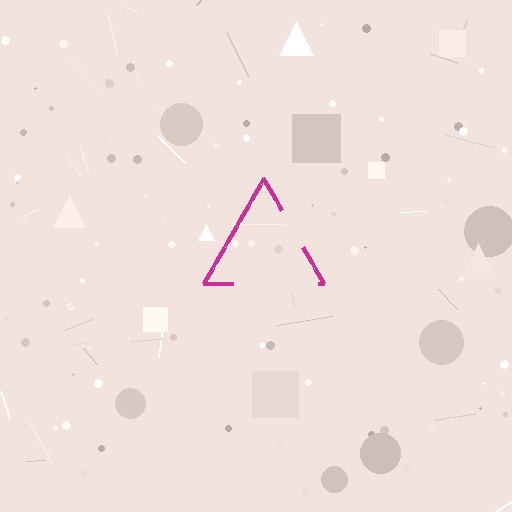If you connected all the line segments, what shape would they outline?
They would outline a triangle.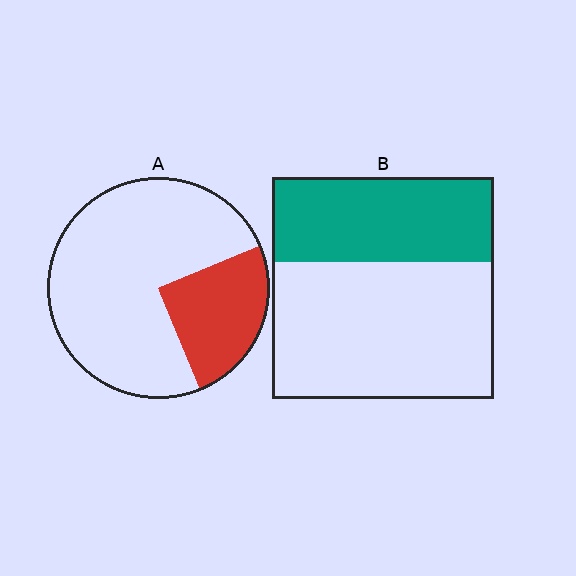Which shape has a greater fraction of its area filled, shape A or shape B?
Shape B.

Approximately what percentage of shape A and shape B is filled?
A is approximately 25% and B is approximately 40%.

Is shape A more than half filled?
No.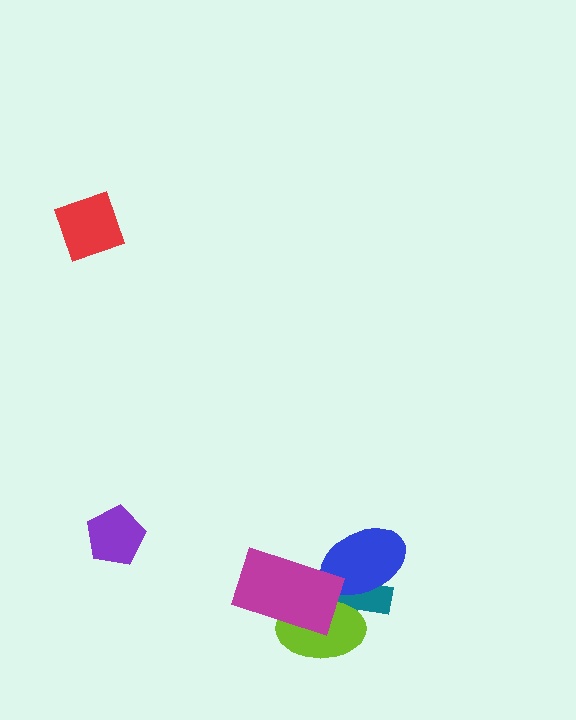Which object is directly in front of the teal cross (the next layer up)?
The lime ellipse is directly in front of the teal cross.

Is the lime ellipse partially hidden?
Yes, it is partially covered by another shape.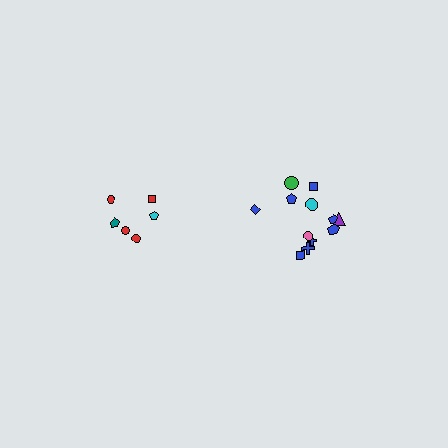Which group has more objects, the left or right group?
The right group.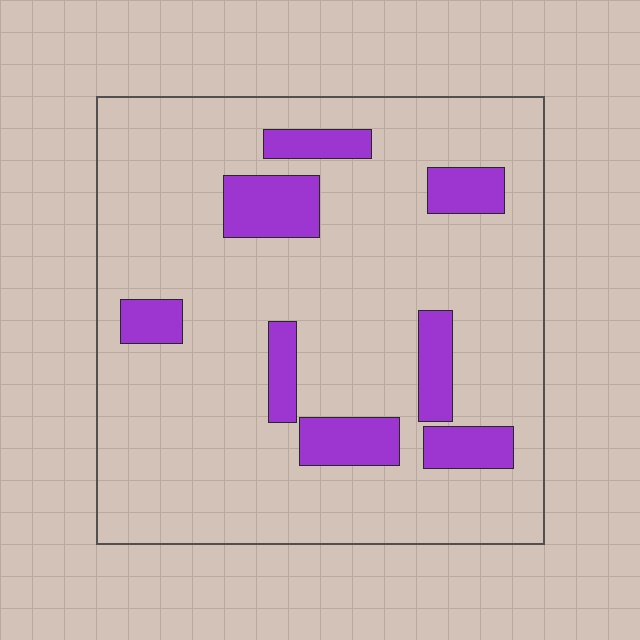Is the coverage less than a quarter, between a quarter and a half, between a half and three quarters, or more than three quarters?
Less than a quarter.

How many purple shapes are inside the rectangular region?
8.